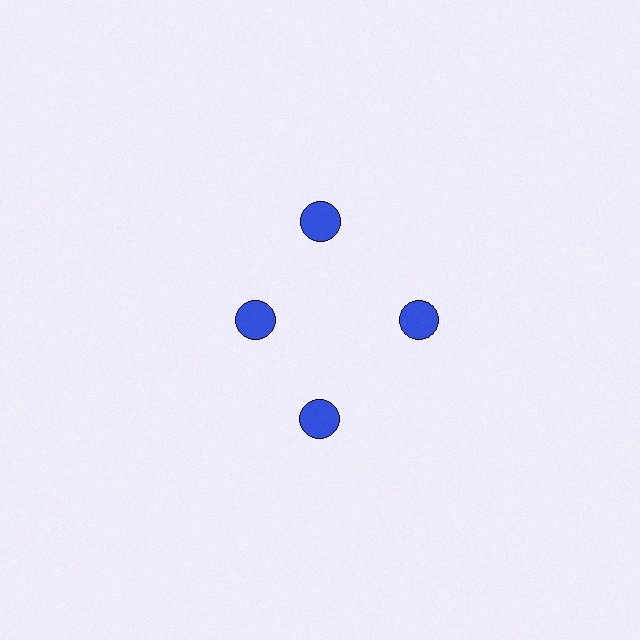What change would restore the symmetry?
The symmetry would be restored by moving it outward, back onto the ring so that all 4 circles sit at equal angles and equal distance from the center.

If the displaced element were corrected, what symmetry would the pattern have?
It would have 4-fold rotational symmetry — the pattern would map onto itself every 90 degrees.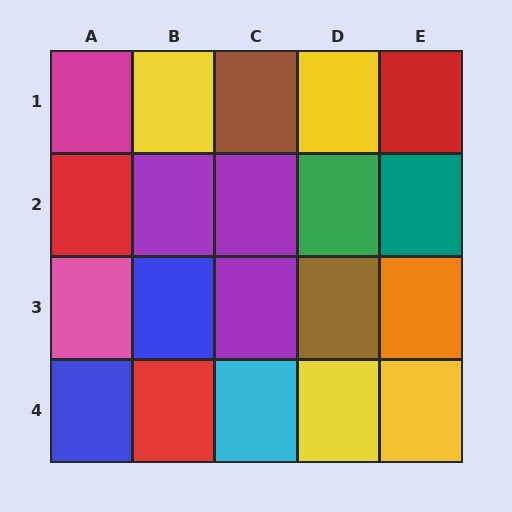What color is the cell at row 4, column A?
Blue.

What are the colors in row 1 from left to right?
Magenta, yellow, brown, yellow, red.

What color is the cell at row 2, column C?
Purple.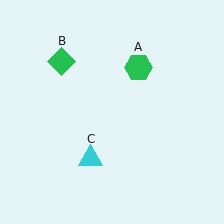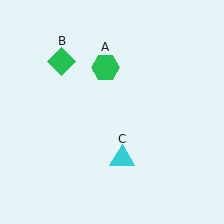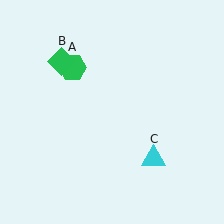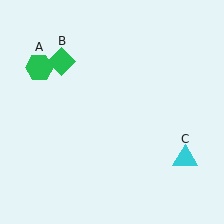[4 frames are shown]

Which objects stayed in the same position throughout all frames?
Green diamond (object B) remained stationary.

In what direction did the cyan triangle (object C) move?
The cyan triangle (object C) moved right.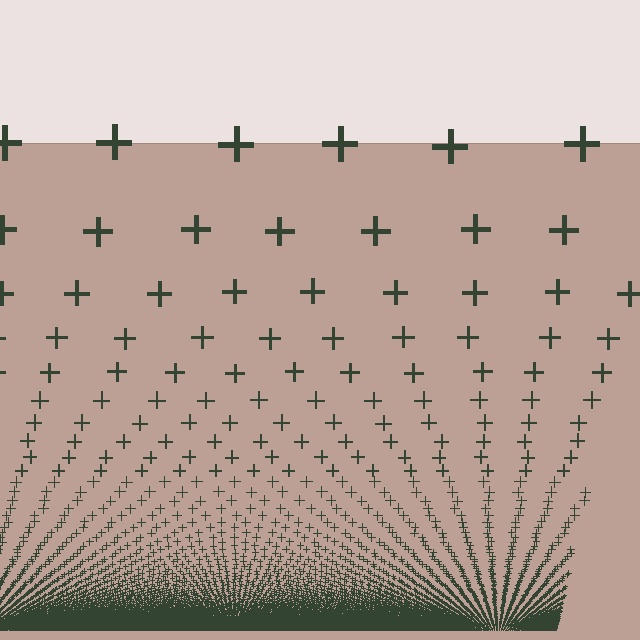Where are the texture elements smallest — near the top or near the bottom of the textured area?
Near the bottom.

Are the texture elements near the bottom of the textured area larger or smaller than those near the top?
Smaller. The gradient is inverted — elements near the bottom are smaller and denser.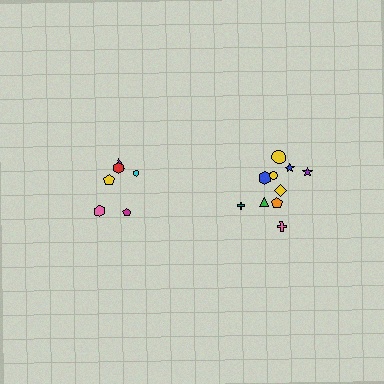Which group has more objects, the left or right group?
The right group.